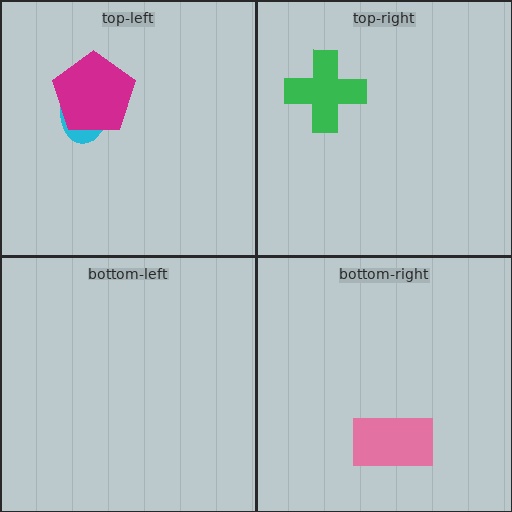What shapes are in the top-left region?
The cyan ellipse, the magenta pentagon.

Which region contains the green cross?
The top-right region.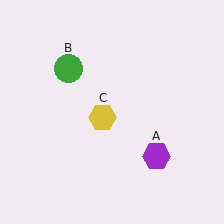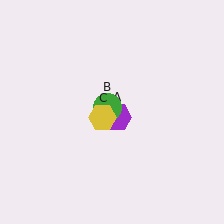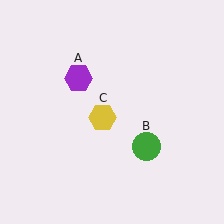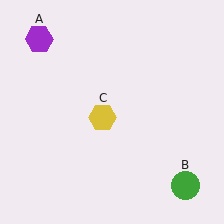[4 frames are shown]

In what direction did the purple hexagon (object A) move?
The purple hexagon (object A) moved up and to the left.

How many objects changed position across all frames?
2 objects changed position: purple hexagon (object A), green circle (object B).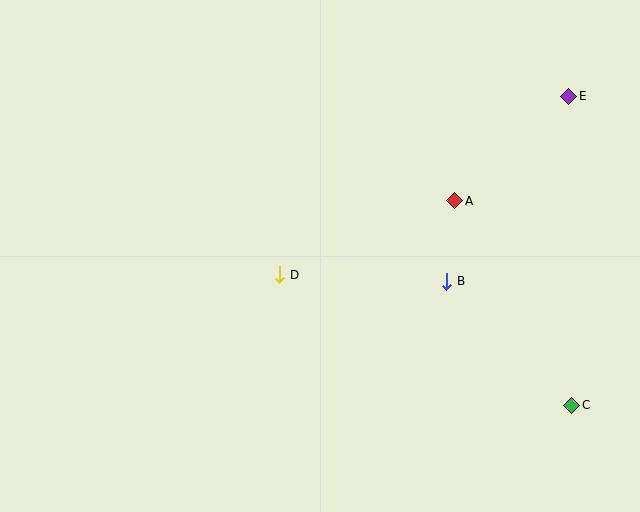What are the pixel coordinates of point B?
Point B is at (447, 281).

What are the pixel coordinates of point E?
Point E is at (569, 96).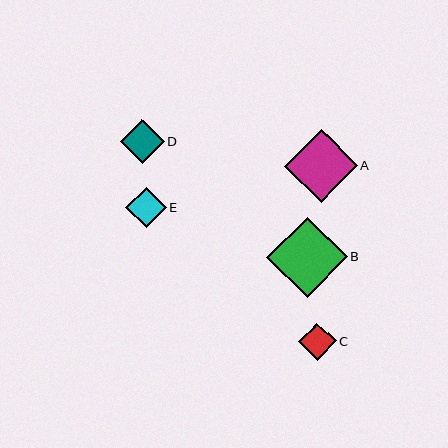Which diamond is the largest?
Diamond B is the largest with a size of approximately 81 pixels.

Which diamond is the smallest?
Diamond C is the smallest with a size of approximately 38 pixels.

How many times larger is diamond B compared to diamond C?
Diamond B is approximately 2.1 times the size of diamond C.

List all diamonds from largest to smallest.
From largest to smallest: B, A, D, E, C.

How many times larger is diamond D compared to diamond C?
Diamond D is approximately 1.2 times the size of diamond C.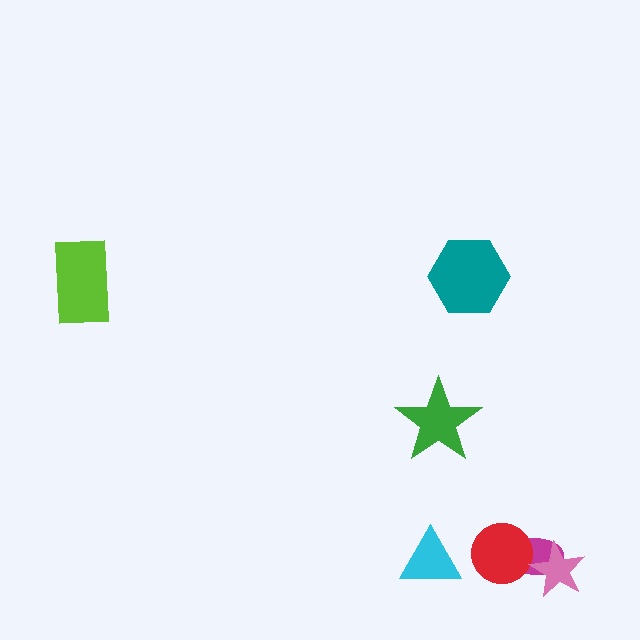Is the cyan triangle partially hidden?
No, no other shape covers it.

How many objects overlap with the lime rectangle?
0 objects overlap with the lime rectangle.